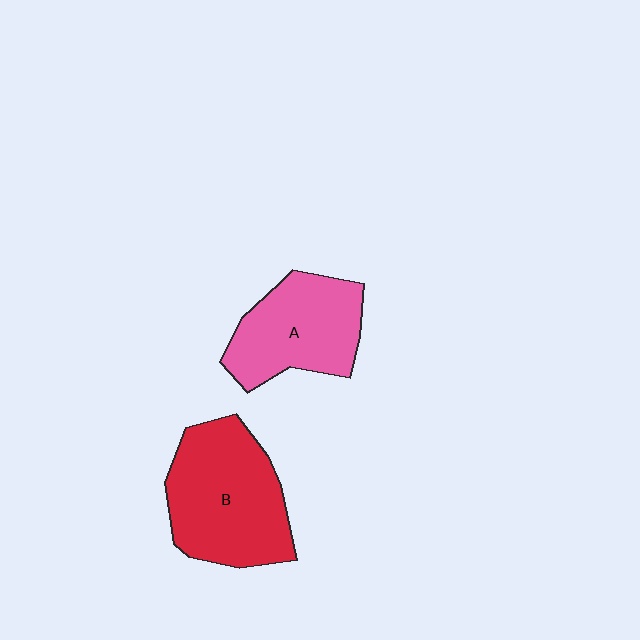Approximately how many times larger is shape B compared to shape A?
Approximately 1.3 times.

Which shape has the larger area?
Shape B (red).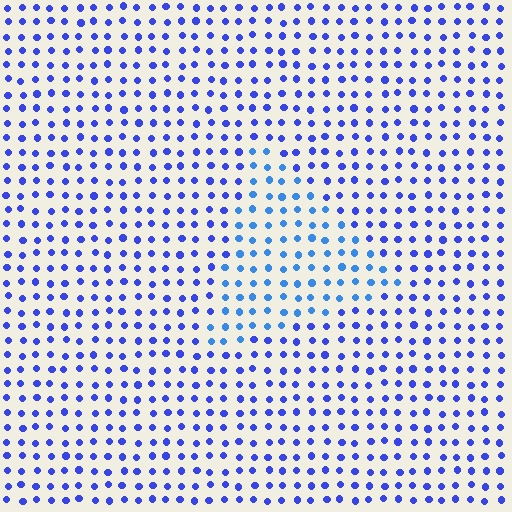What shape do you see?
I see a triangle.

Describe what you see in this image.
The image is filled with small blue elements in a uniform arrangement. A triangle-shaped region is visible where the elements are tinted to a slightly different hue, forming a subtle color boundary.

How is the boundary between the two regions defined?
The boundary is defined purely by a slight shift in hue (about 25 degrees). Spacing, size, and orientation are identical on both sides.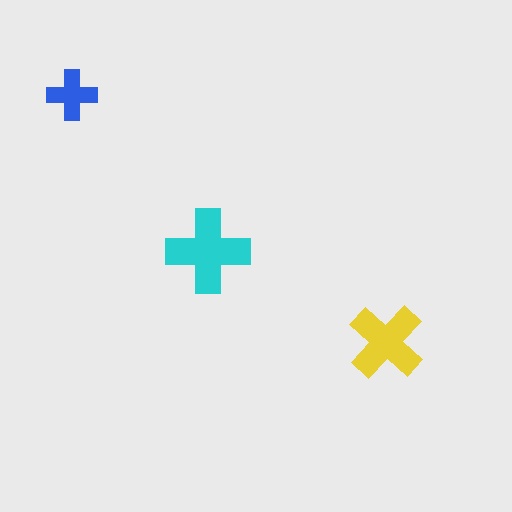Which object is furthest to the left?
The blue cross is leftmost.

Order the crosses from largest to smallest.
the cyan one, the yellow one, the blue one.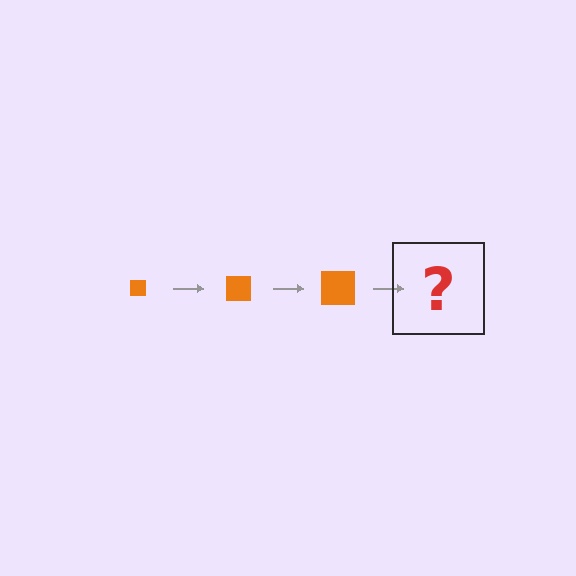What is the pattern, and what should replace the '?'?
The pattern is that the square gets progressively larger each step. The '?' should be an orange square, larger than the previous one.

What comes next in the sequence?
The next element should be an orange square, larger than the previous one.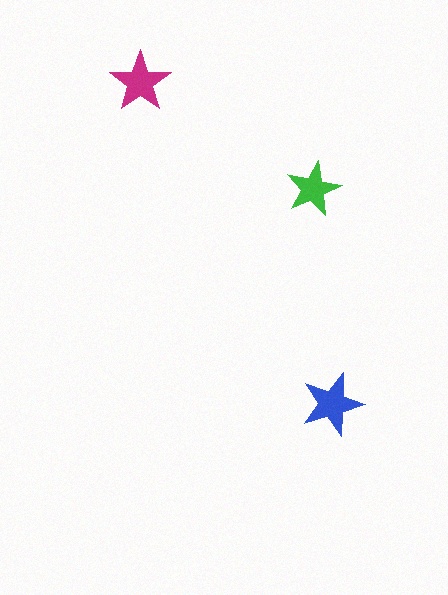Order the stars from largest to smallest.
the blue one, the magenta one, the green one.